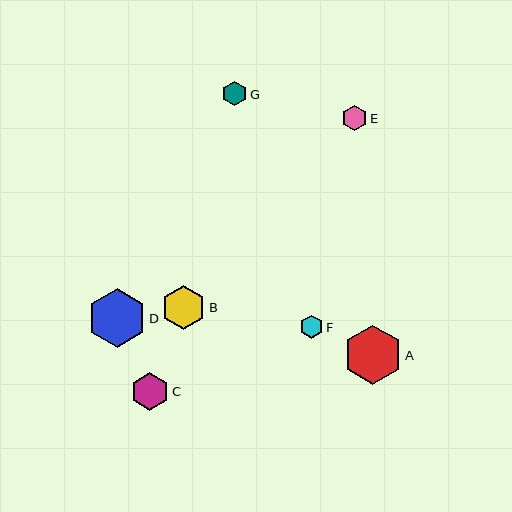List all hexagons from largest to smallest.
From largest to smallest: A, D, B, C, E, G, F.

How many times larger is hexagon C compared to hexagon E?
Hexagon C is approximately 1.5 times the size of hexagon E.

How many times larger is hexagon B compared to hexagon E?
Hexagon B is approximately 1.8 times the size of hexagon E.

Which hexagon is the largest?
Hexagon A is the largest with a size of approximately 59 pixels.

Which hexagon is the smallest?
Hexagon F is the smallest with a size of approximately 23 pixels.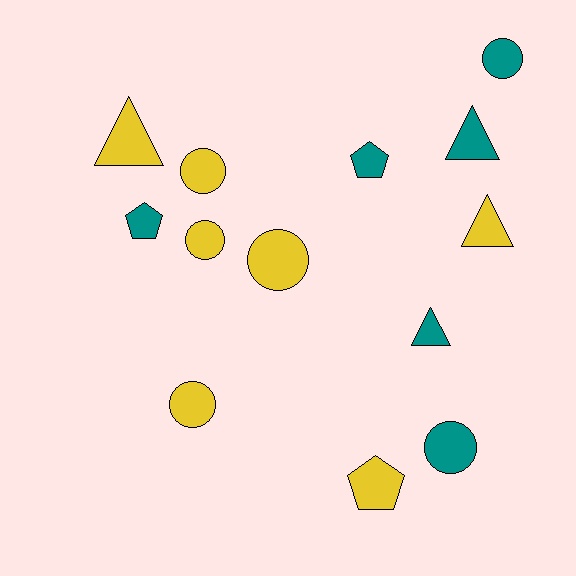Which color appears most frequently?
Yellow, with 7 objects.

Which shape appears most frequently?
Circle, with 6 objects.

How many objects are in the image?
There are 13 objects.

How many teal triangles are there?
There are 2 teal triangles.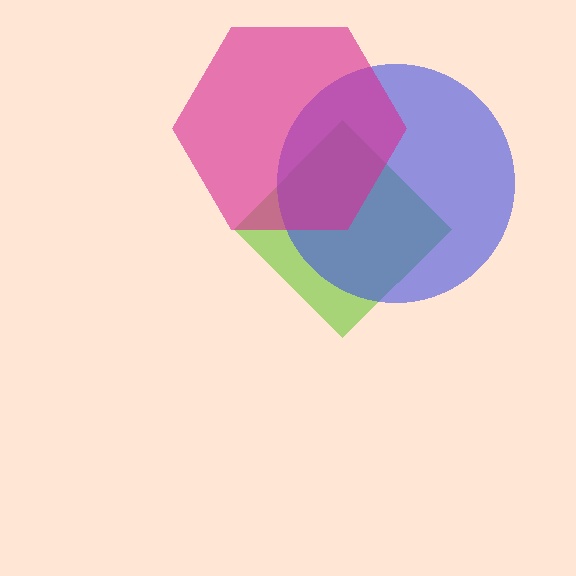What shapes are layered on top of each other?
The layered shapes are: a lime diamond, a blue circle, a magenta hexagon.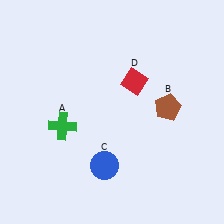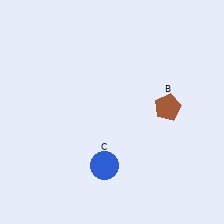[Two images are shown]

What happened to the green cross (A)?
The green cross (A) was removed in Image 2. It was in the bottom-left area of Image 1.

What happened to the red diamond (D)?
The red diamond (D) was removed in Image 2. It was in the top-right area of Image 1.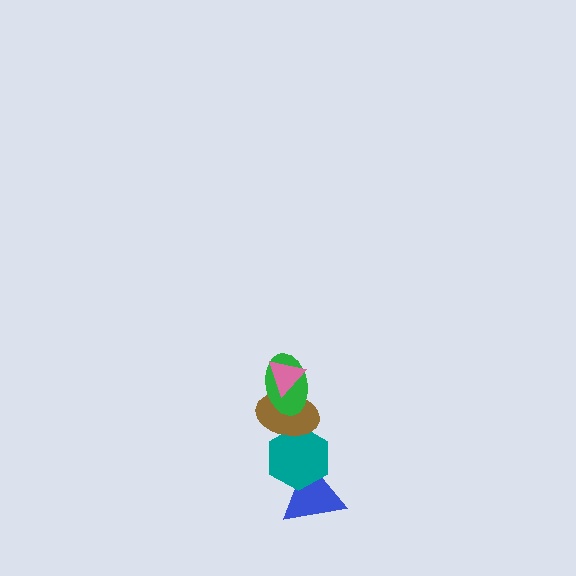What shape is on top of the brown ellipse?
The green ellipse is on top of the brown ellipse.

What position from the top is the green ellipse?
The green ellipse is 2nd from the top.